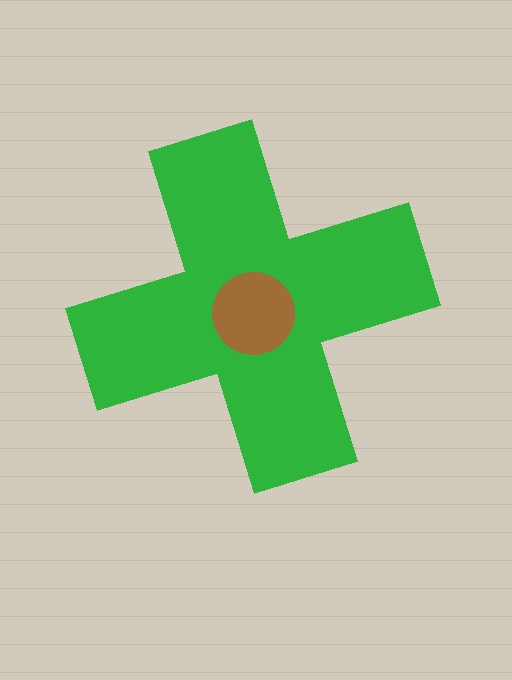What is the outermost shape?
The green cross.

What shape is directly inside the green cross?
The brown circle.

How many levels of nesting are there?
2.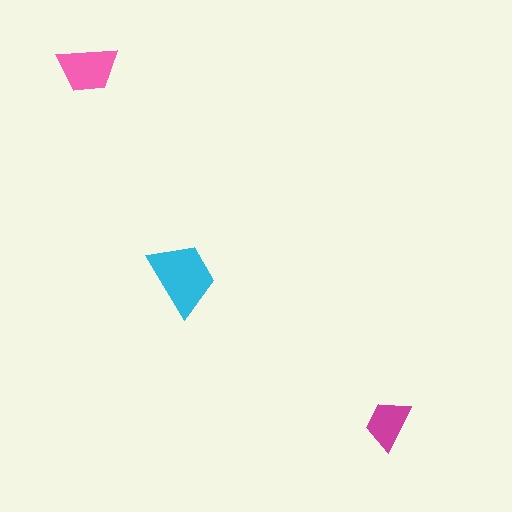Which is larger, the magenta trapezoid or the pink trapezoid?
The pink one.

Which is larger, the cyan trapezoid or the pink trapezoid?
The cyan one.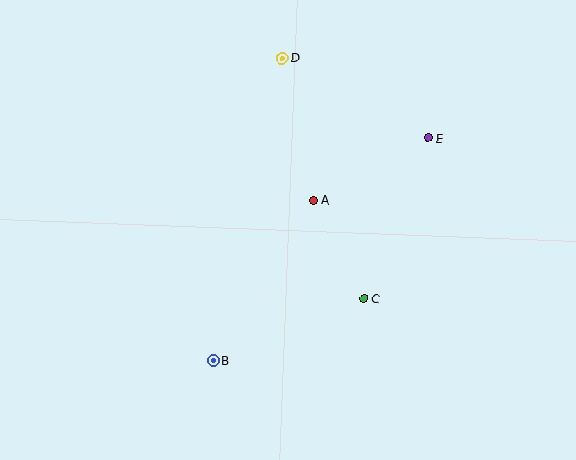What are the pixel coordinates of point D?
Point D is at (282, 58).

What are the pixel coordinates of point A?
Point A is at (313, 200).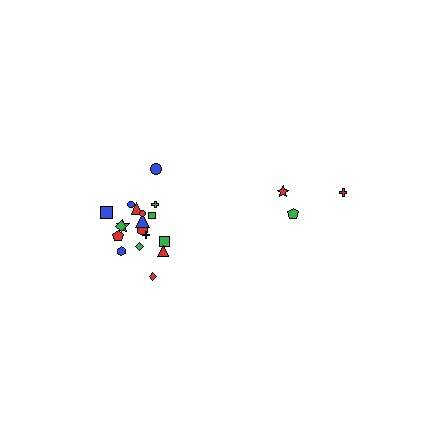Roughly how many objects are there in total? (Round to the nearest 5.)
Roughly 20 objects in total.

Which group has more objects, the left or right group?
The left group.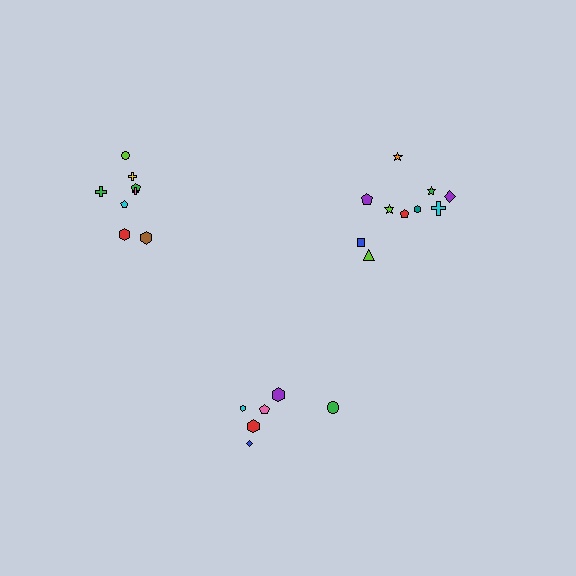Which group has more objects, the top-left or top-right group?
The top-right group.